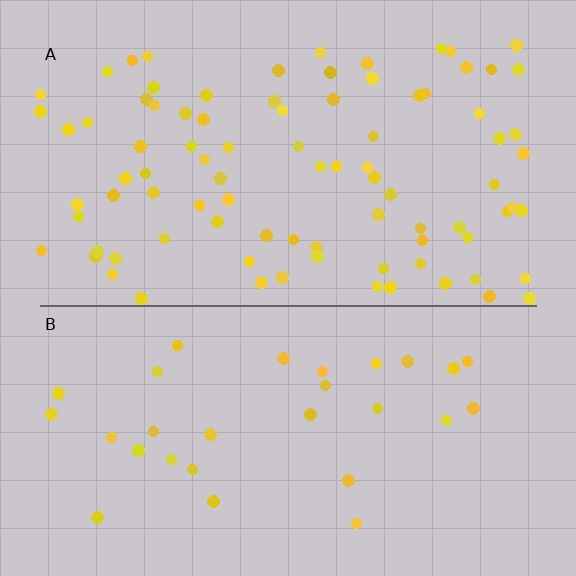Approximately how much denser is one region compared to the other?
Approximately 3.0× — region A over region B.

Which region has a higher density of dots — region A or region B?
A (the top).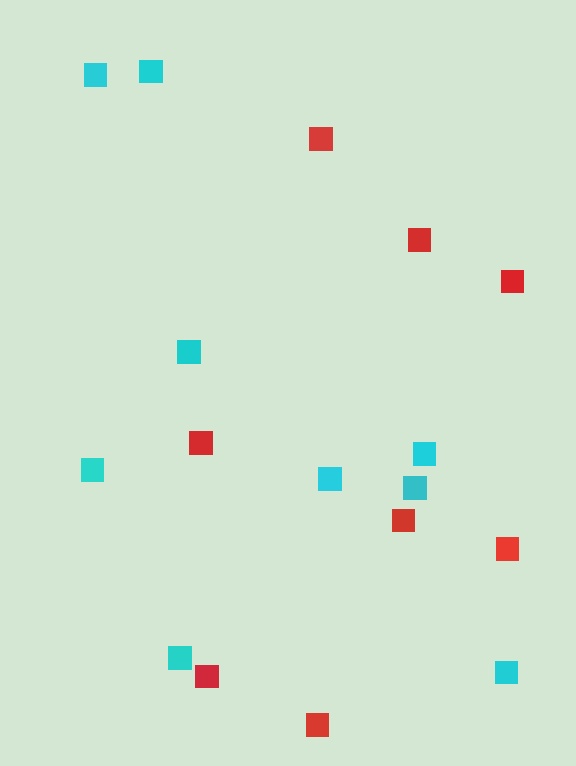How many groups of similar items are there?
There are 2 groups: one group of red squares (8) and one group of cyan squares (9).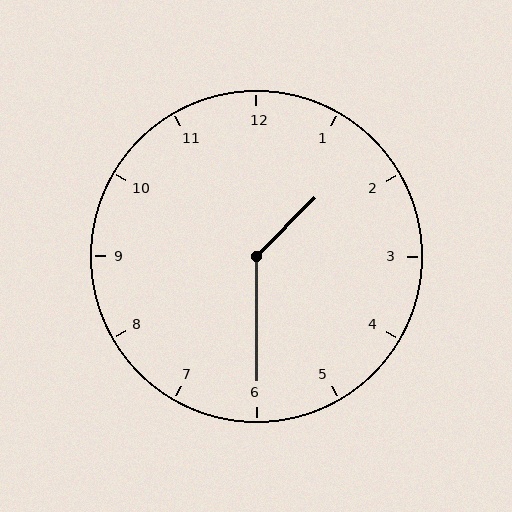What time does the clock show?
1:30.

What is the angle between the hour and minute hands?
Approximately 135 degrees.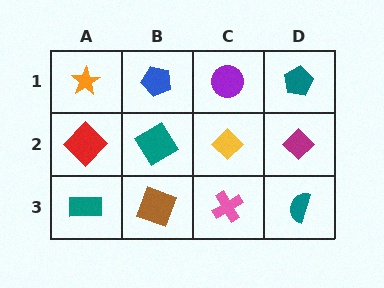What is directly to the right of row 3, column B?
A pink cross.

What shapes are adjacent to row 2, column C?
A purple circle (row 1, column C), a pink cross (row 3, column C), a teal diamond (row 2, column B), a magenta diamond (row 2, column D).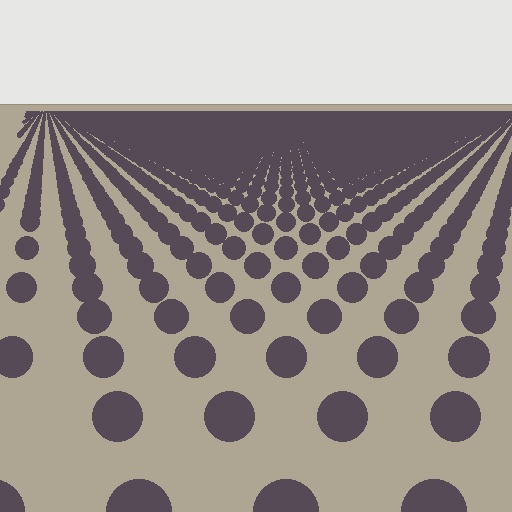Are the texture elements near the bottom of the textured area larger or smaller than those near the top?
Larger. Near the bottom, elements are closer to the viewer and appear at a bigger on-screen size.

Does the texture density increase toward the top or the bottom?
Density increases toward the top.